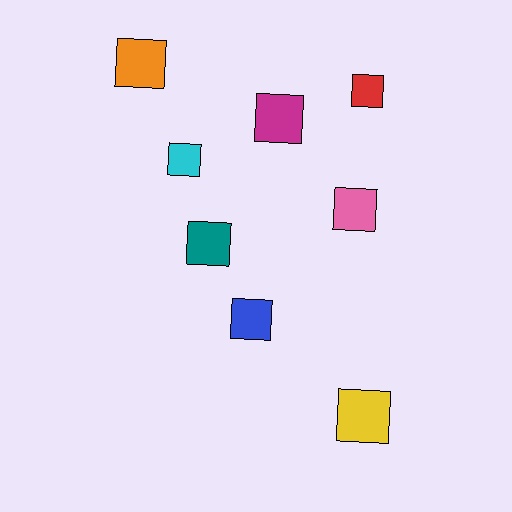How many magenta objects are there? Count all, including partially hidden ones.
There is 1 magenta object.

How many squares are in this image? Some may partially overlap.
There are 8 squares.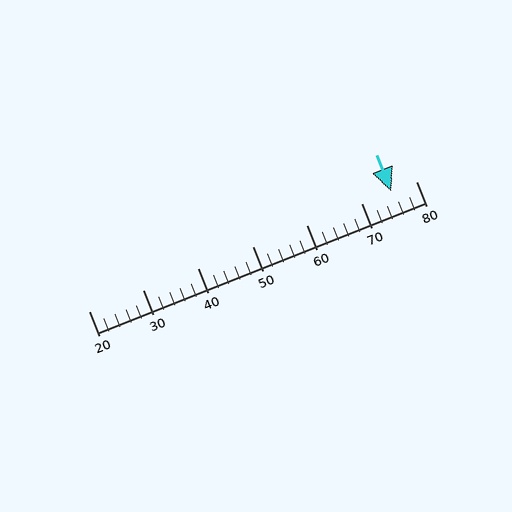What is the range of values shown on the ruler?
The ruler shows values from 20 to 80.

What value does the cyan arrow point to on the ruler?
The cyan arrow points to approximately 76.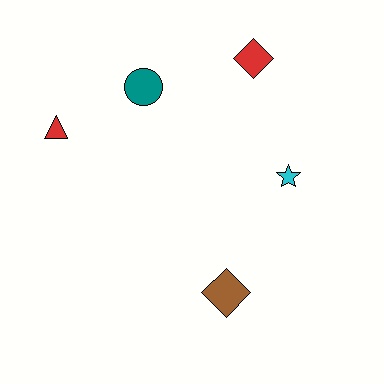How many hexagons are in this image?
There are no hexagons.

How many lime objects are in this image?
There are no lime objects.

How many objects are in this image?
There are 5 objects.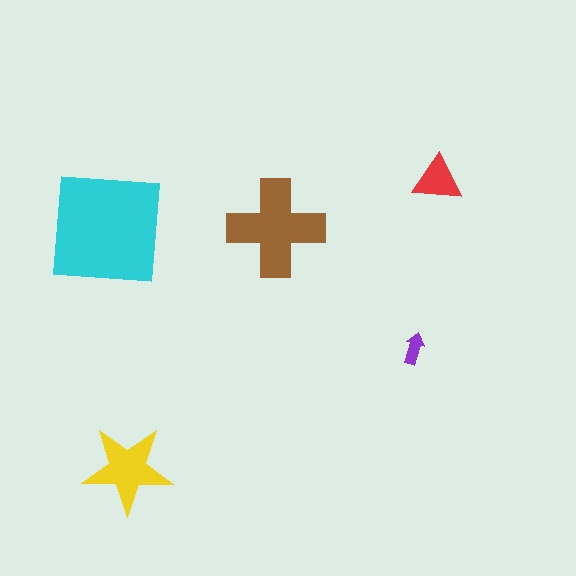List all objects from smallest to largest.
The purple arrow, the red triangle, the yellow star, the brown cross, the cyan square.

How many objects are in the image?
There are 5 objects in the image.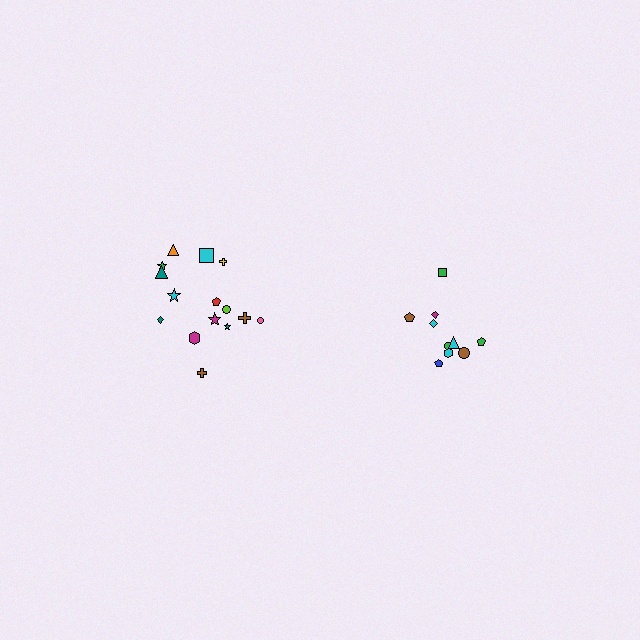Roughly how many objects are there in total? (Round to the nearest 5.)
Roughly 25 objects in total.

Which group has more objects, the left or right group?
The left group.